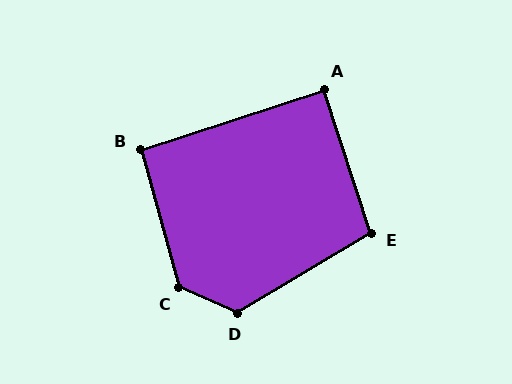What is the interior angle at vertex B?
Approximately 92 degrees (approximately right).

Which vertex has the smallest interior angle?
A, at approximately 90 degrees.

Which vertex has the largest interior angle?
C, at approximately 129 degrees.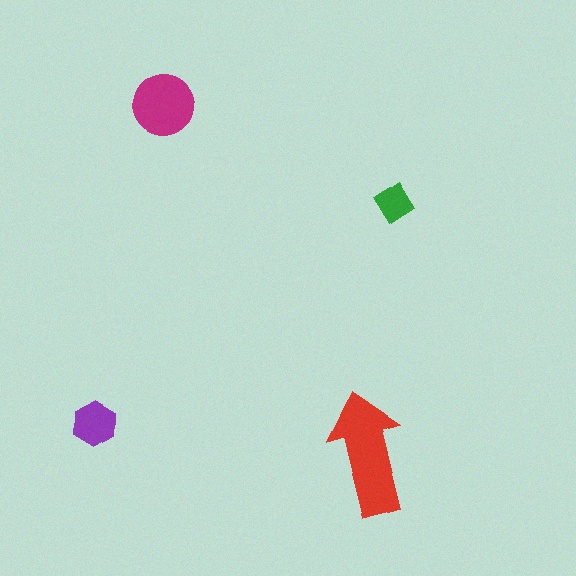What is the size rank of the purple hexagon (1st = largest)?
3rd.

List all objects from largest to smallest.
The red arrow, the magenta circle, the purple hexagon, the green diamond.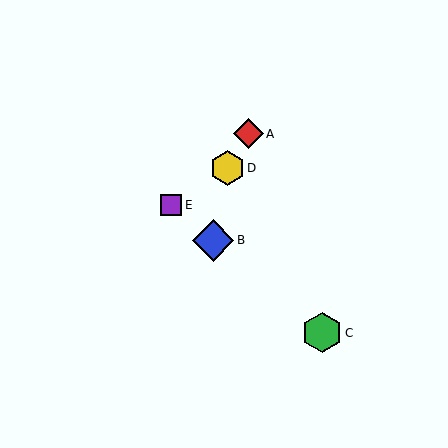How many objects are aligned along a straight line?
3 objects (B, C, E) are aligned along a straight line.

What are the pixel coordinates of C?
Object C is at (322, 333).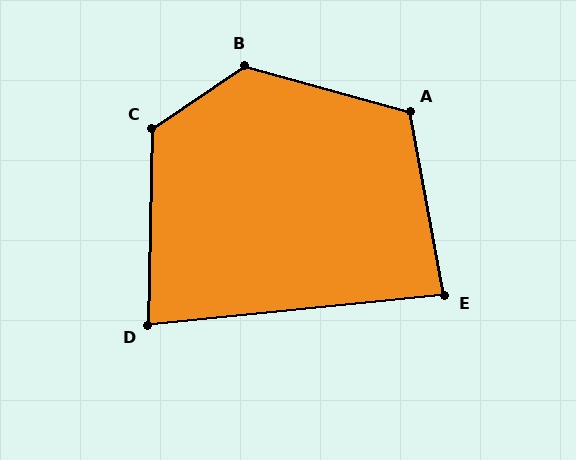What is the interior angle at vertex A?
Approximately 116 degrees (obtuse).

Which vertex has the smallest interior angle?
D, at approximately 83 degrees.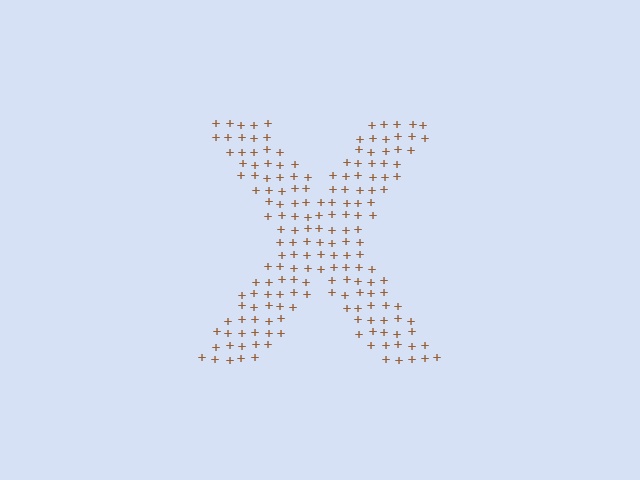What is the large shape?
The large shape is the letter X.